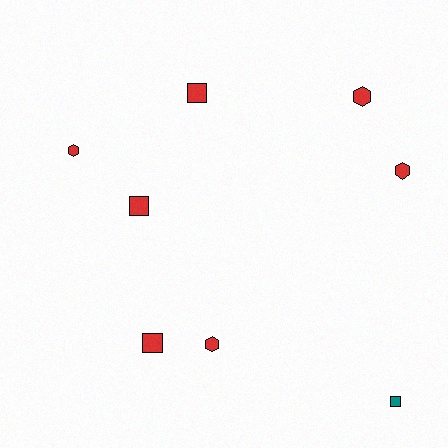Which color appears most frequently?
Red, with 7 objects.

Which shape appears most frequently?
Square, with 4 objects.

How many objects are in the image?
There are 8 objects.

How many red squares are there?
There are 3 red squares.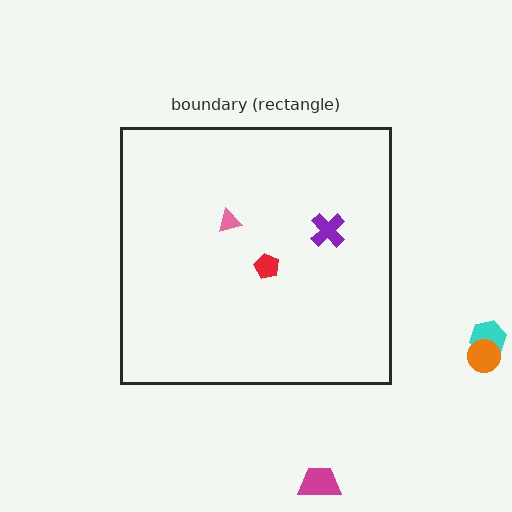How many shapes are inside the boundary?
3 inside, 3 outside.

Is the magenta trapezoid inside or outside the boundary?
Outside.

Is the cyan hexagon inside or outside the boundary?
Outside.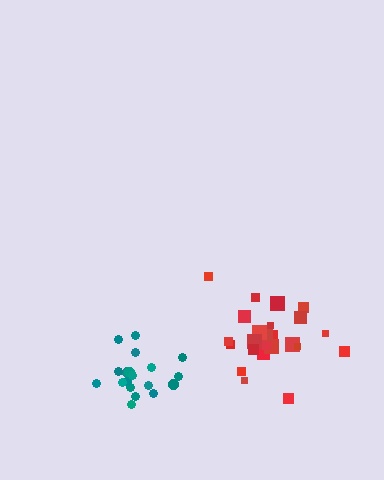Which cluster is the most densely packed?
Teal.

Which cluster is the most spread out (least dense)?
Red.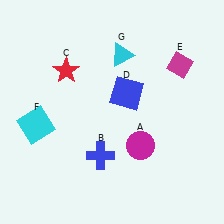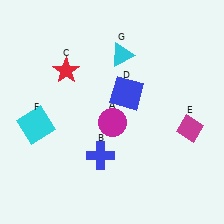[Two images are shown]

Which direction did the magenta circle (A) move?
The magenta circle (A) moved left.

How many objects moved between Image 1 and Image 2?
2 objects moved between the two images.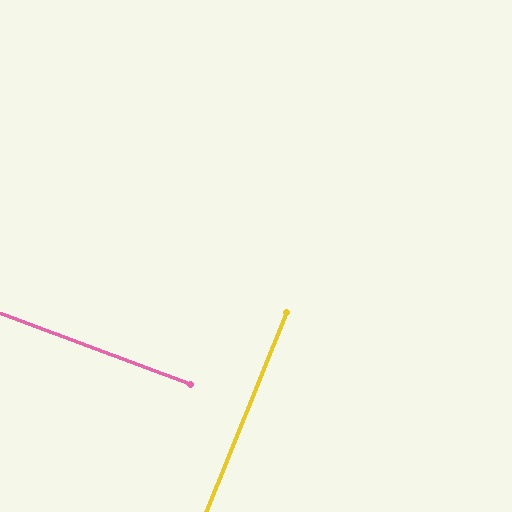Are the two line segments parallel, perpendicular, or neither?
Perpendicular — they meet at approximately 88°.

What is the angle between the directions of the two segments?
Approximately 88 degrees.